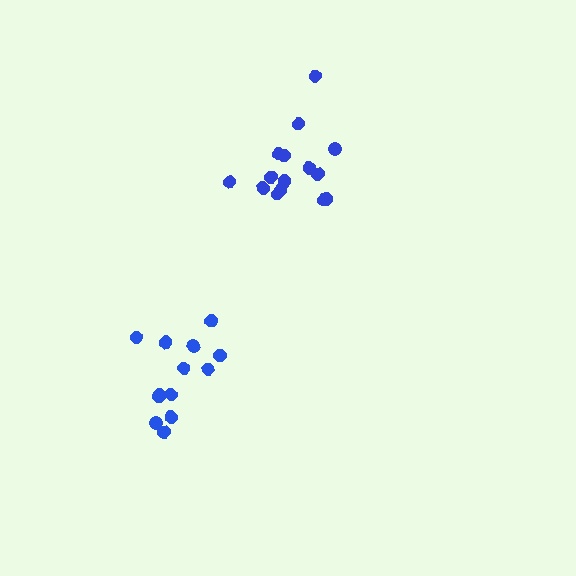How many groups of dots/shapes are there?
There are 2 groups.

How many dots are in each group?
Group 1: 15 dots, Group 2: 13 dots (28 total).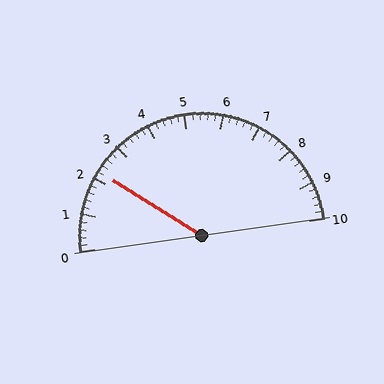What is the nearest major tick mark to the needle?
The nearest major tick mark is 2.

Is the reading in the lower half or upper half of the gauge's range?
The reading is in the lower half of the range (0 to 10).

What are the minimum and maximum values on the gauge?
The gauge ranges from 0 to 10.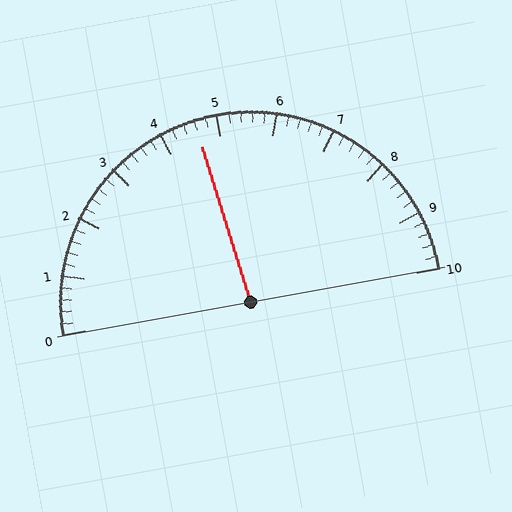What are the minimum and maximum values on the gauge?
The gauge ranges from 0 to 10.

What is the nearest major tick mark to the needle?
The nearest major tick mark is 5.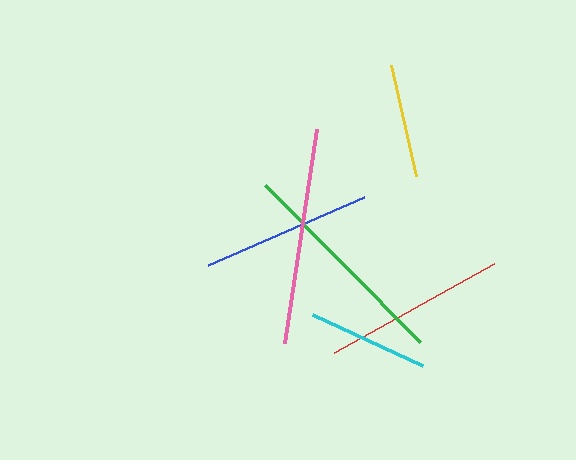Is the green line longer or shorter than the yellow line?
The green line is longer than the yellow line.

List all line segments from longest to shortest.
From longest to shortest: green, pink, red, blue, cyan, yellow.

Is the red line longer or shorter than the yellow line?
The red line is longer than the yellow line.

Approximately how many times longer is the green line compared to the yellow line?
The green line is approximately 1.9 times the length of the yellow line.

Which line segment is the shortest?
The yellow line is the shortest at approximately 114 pixels.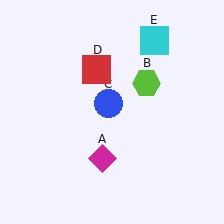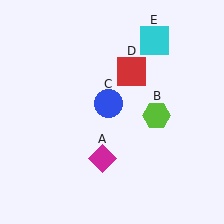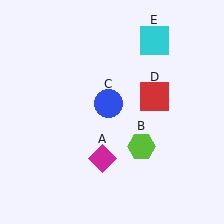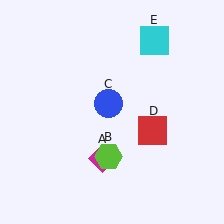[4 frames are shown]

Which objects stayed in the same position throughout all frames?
Magenta diamond (object A) and blue circle (object C) and cyan square (object E) remained stationary.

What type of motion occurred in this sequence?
The lime hexagon (object B), red square (object D) rotated clockwise around the center of the scene.